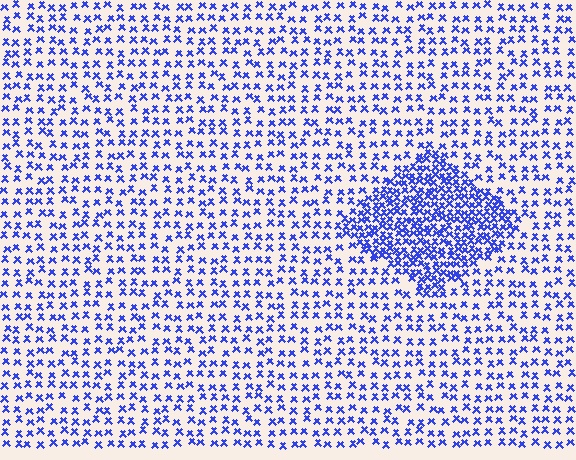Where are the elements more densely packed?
The elements are more densely packed inside the diamond boundary.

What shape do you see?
I see a diamond.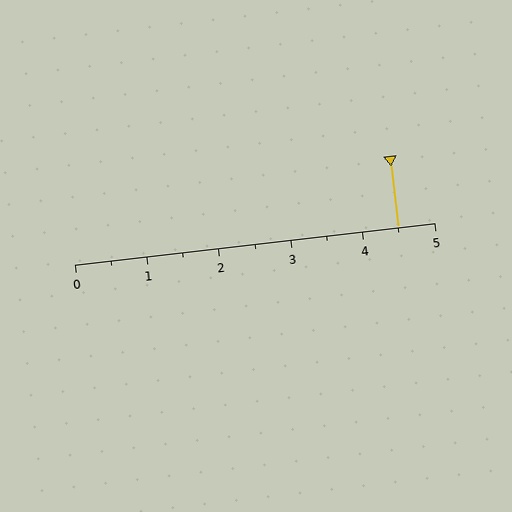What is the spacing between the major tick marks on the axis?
The major ticks are spaced 1 apart.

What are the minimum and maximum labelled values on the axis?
The axis runs from 0 to 5.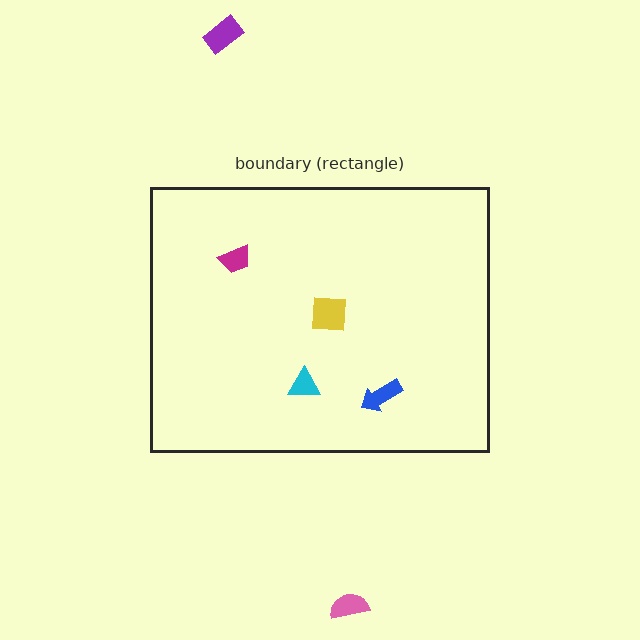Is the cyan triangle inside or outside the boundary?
Inside.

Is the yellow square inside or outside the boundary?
Inside.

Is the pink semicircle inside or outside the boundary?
Outside.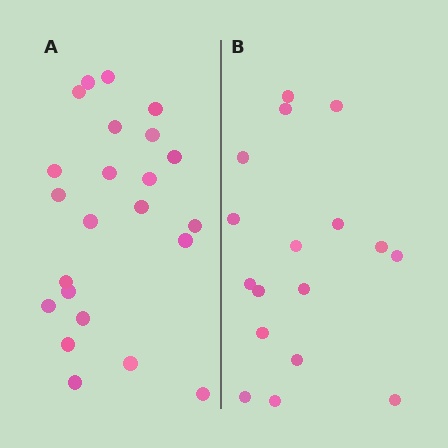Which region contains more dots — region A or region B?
Region A (the left region) has more dots.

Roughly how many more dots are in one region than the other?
Region A has about 6 more dots than region B.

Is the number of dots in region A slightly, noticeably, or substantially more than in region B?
Region A has noticeably more, but not dramatically so. The ratio is roughly 1.4 to 1.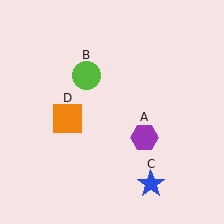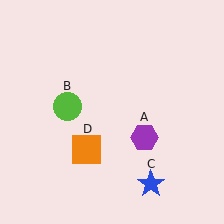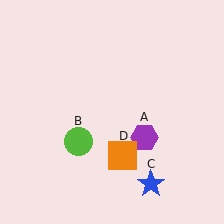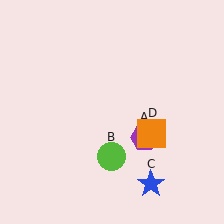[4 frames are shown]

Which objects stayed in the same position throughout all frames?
Purple hexagon (object A) and blue star (object C) remained stationary.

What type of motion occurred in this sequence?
The lime circle (object B), orange square (object D) rotated counterclockwise around the center of the scene.